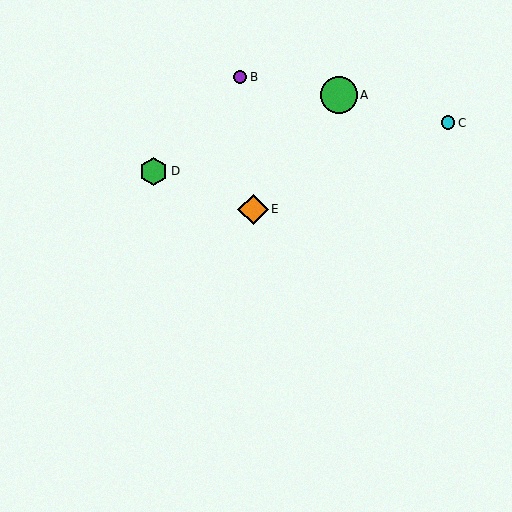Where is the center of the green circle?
The center of the green circle is at (339, 95).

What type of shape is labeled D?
Shape D is a green hexagon.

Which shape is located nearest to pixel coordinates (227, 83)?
The purple circle (labeled B) at (240, 77) is nearest to that location.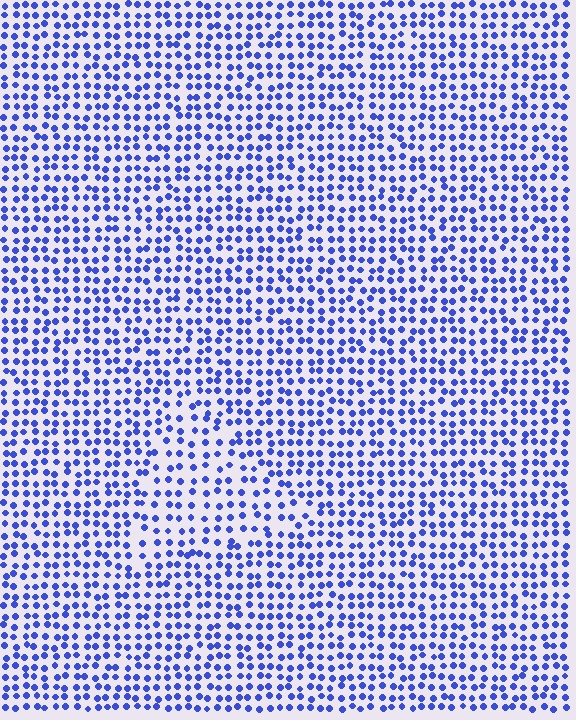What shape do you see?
I see a triangle.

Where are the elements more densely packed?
The elements are more densely packed outside the triangle boundary.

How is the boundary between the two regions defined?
The boundary is defined by a change in element density (approximately 1.5x ratio). All elements are the same color, size, and shape.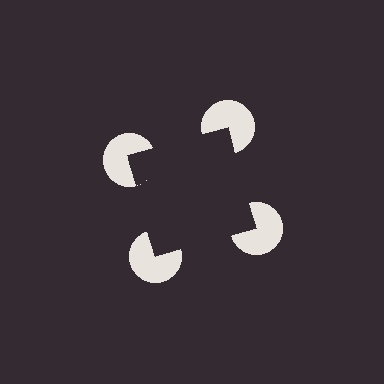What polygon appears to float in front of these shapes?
An illusory square — its edges are inferred from the aligned wedge cuts in the pac-man discs, not physically drawn.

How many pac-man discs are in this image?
There are 4 — one at each vertex of the illusory square.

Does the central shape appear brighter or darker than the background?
It typically appears slightly darker than the background, even though no actual brightness change is drawn.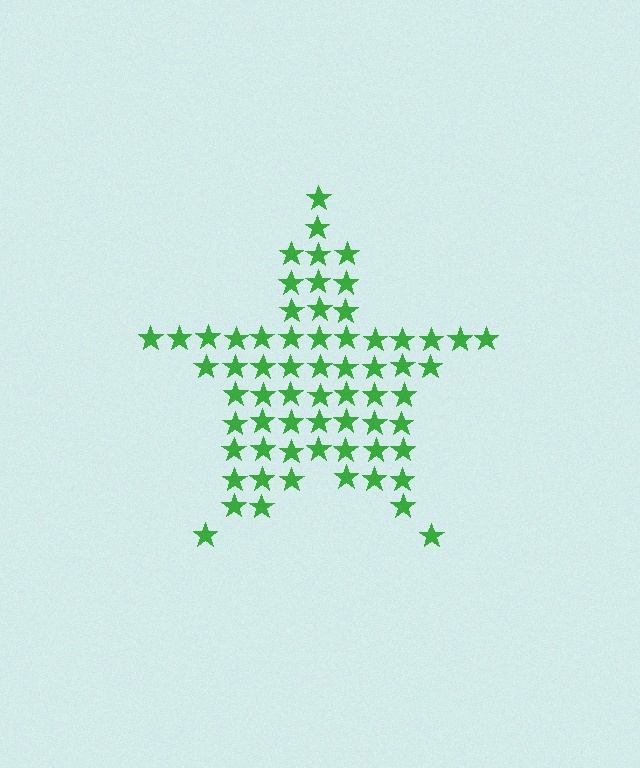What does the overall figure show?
The overall figure shows a star.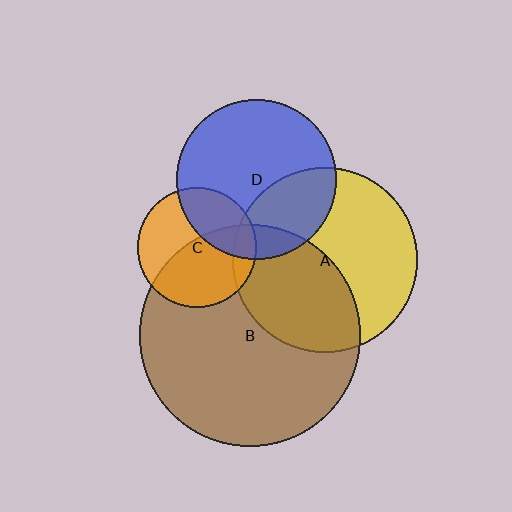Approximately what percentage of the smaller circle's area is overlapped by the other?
Approximately 45%.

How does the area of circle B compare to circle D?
Approximately 1.9 times.